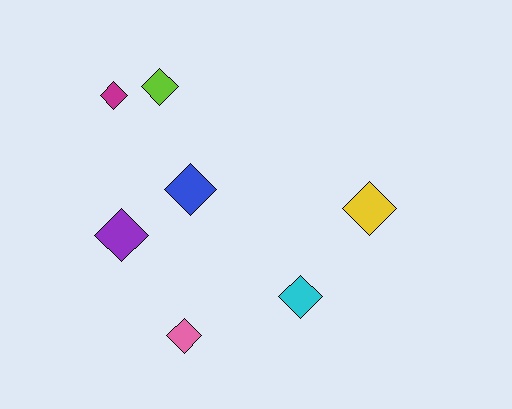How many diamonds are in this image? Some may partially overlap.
There are 7 diamonds.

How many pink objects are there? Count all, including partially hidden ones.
There is 1 pink object.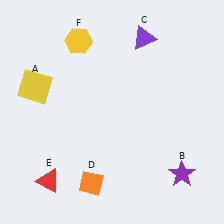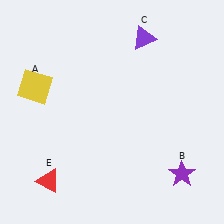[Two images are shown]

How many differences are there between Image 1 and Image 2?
There are 2 differences between the two images.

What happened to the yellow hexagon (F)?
The yellow hexagon (F) was removed in Image 2. It was in the top-left area of Image 1.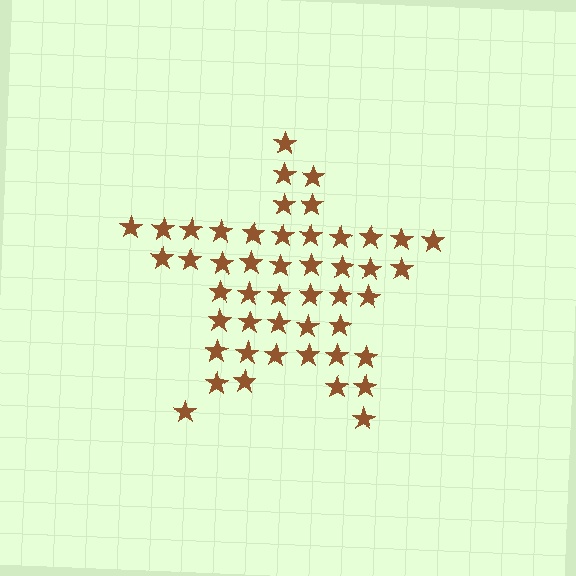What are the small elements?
The small elements are stars.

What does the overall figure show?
The overall figure shows a star.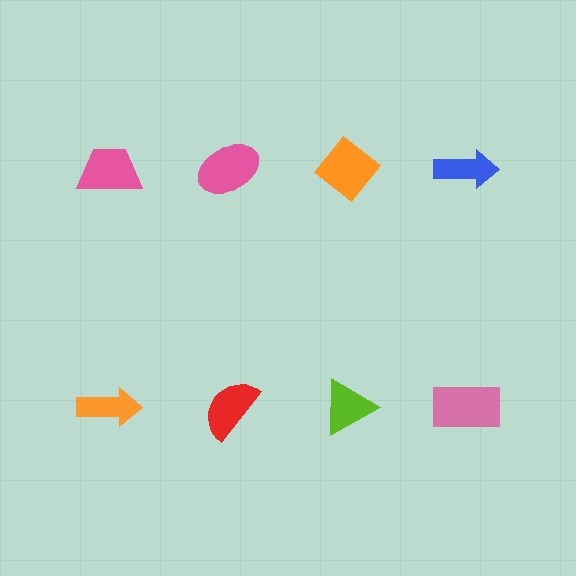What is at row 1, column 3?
An orange diamond.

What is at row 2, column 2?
A red semicircle.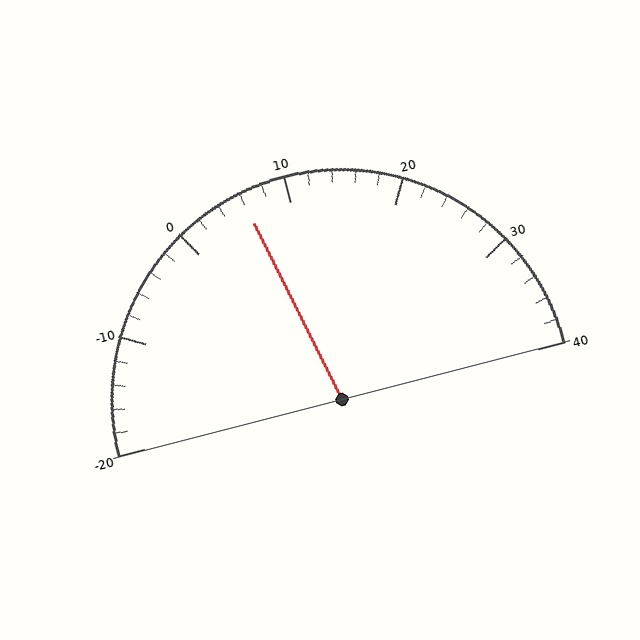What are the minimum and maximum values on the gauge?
The gauge ranges from -20 to 40.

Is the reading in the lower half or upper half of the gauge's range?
The reading is in the lower half of the range (-20 to 40).